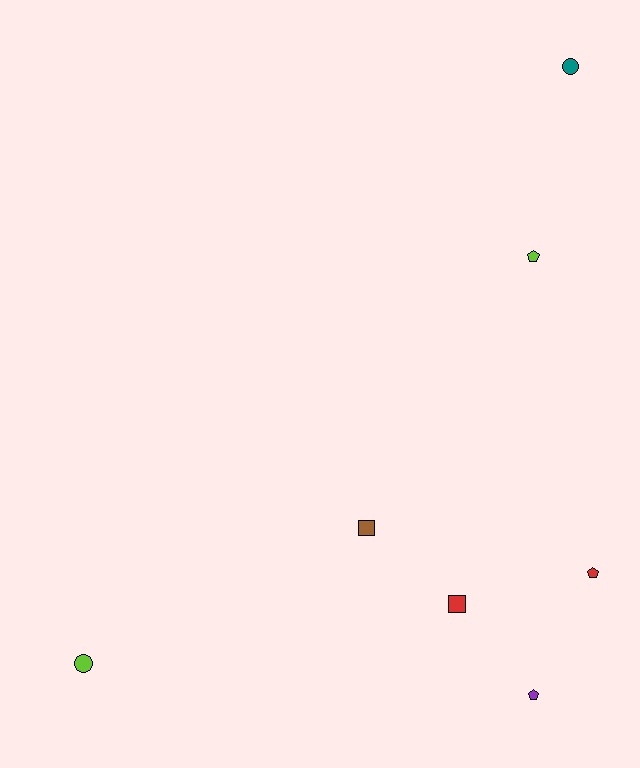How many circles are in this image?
There are 2 circles.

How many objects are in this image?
There are 7 objects.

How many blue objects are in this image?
There are no blue objects.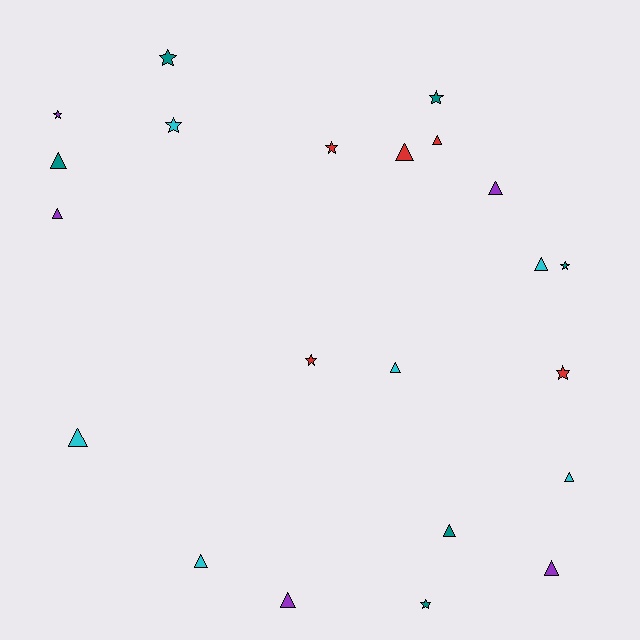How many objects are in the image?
There are 22 objects.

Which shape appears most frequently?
Triangle, with 13 objects.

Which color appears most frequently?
Teal, with 6 objects.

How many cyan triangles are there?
There are 5 cyan triangles.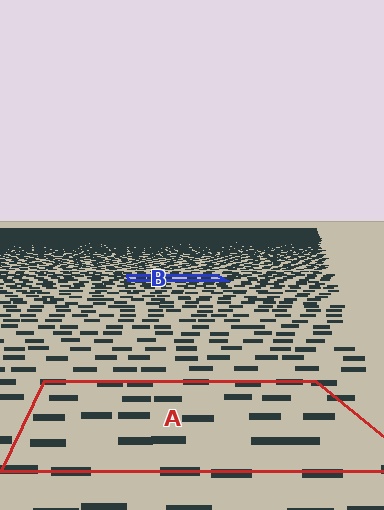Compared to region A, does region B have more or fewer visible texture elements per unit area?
Region B has more texture elements per unit area — they are packed more densely because it is farther away.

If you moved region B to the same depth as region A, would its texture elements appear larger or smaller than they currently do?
They would appear larger. At a closer depth, the same texture elements are projected at a bigger on-screen size.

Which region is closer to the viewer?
Region A is closer. The texture elements there are larger and more spread out.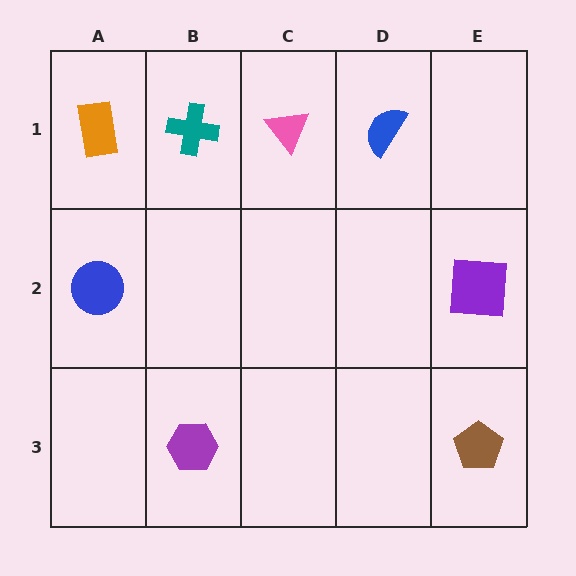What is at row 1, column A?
An orange rectangle.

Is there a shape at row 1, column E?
No, that cell is empty.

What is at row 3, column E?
A brown pentagon.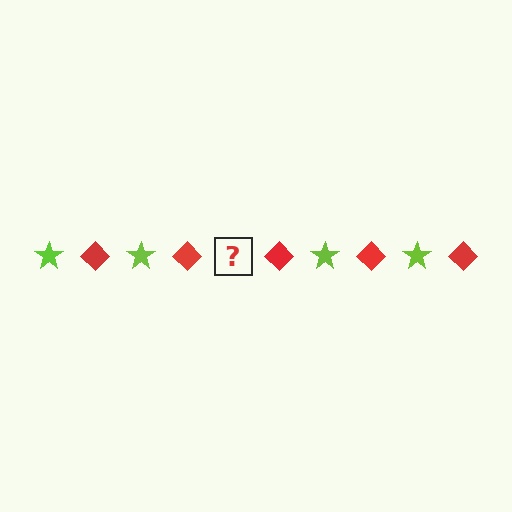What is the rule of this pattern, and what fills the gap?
The rule is that the pattern alternates between lime star and red diamond. The gap should be filled with a lime star.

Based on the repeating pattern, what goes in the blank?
The blank should be a lime star.